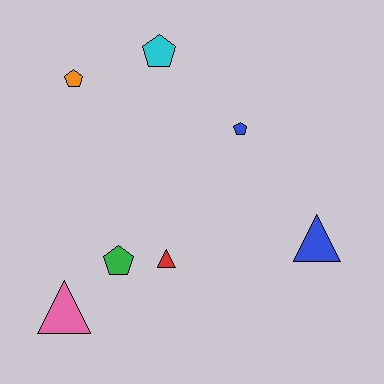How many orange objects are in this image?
There is 1 orange object.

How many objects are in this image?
There are 7 objects.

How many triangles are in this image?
There are 3 triangles.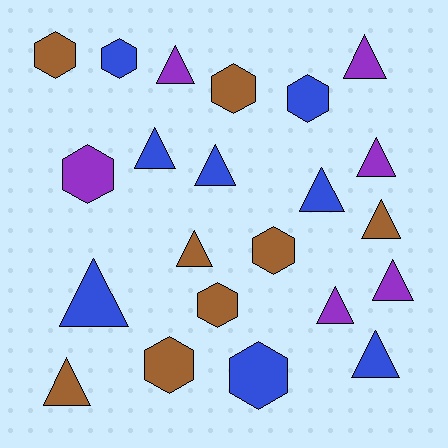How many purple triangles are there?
There are 5 purple triangles.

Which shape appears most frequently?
Triangle, with 13 objects.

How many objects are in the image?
There are 22 objects.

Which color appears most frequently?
Blue, with 8 objects.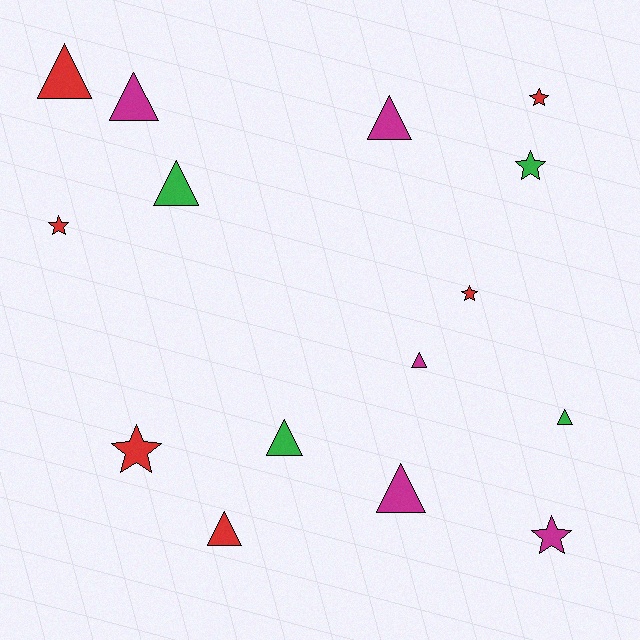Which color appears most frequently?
Red, with 6 objects.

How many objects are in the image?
There are 15 objects.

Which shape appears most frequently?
Triangle, with 9 objects.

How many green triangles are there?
There are 3 green triangles.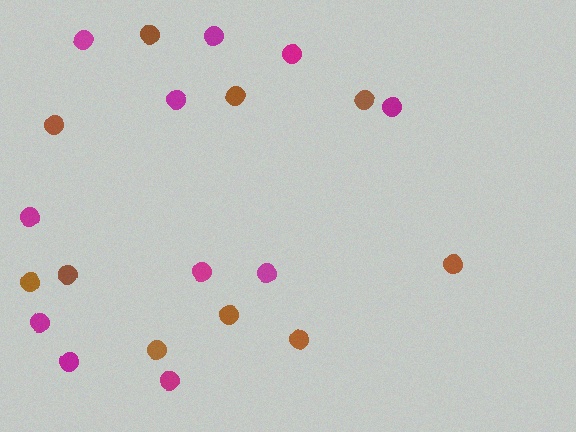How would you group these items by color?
There are 2 groups: one group of magenta circles (11) and one group of brown circles (10).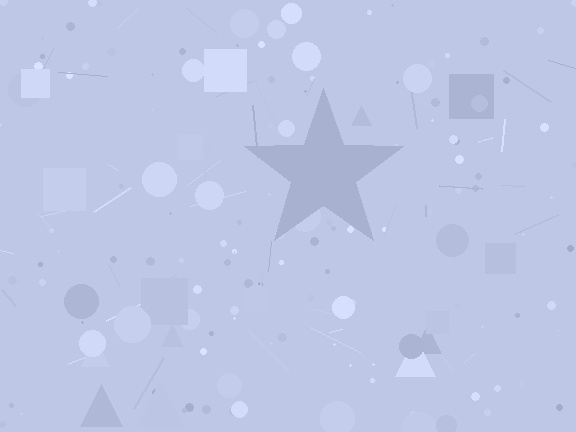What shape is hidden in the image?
A star is hidden in the image.